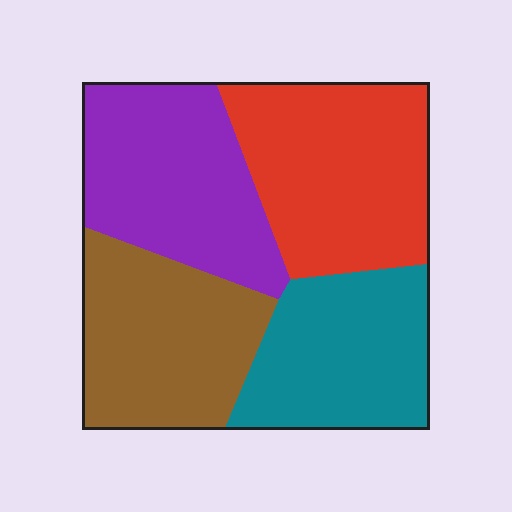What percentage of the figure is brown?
Brown takes up about one quarter (1/4) of the figure.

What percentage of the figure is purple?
Purple covers around 25% of the figure.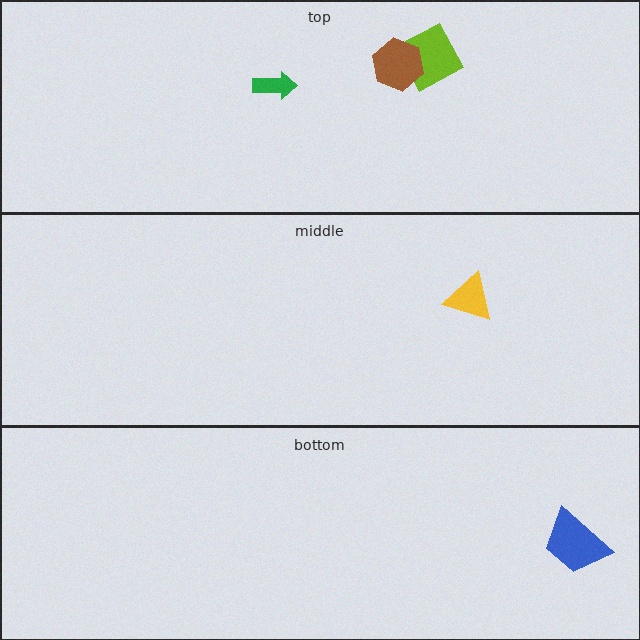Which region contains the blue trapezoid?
The bottom region.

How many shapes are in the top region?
3.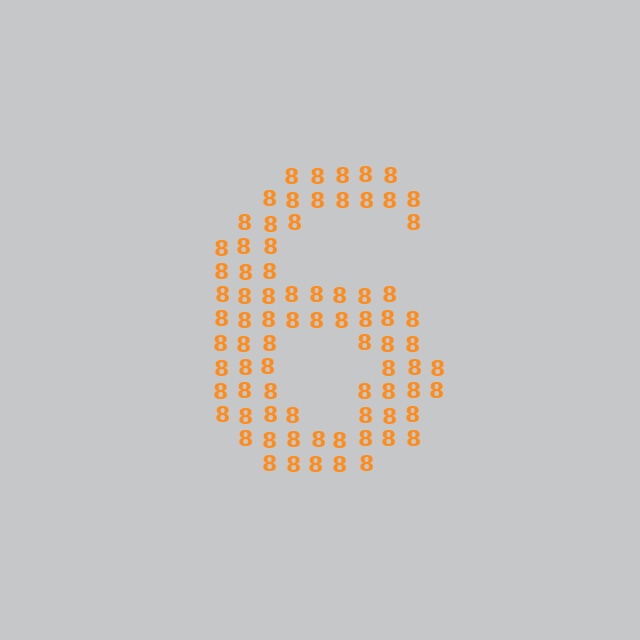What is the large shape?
The large shape is the digit 6.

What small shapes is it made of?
It is made of small digit 8's.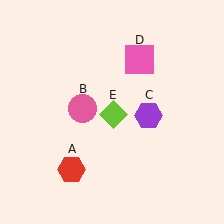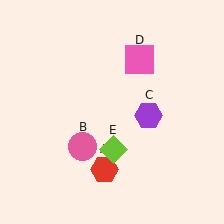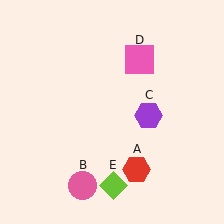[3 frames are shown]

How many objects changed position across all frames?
3 objects changed position: red hexagon (object A), pink circle (object B), lime diamond (object E).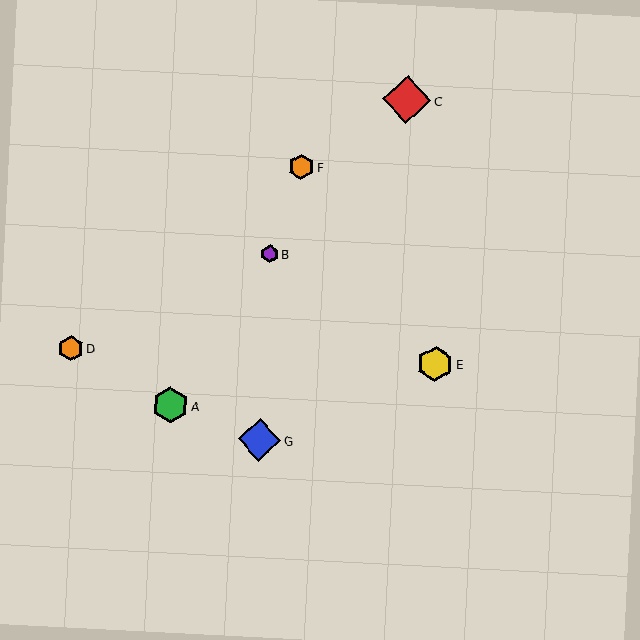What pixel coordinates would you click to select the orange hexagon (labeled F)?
Click at (301, 167) to select the orange hexagon F.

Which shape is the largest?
The red diamond (labeled C) is the largest.